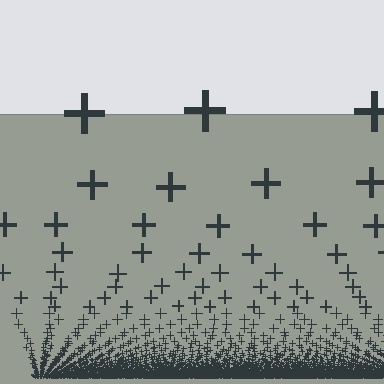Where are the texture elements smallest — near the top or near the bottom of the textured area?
Near the bottom.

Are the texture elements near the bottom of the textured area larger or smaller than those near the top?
Smaller. The gradient is inverted — elements near the bottom are smaller and denser.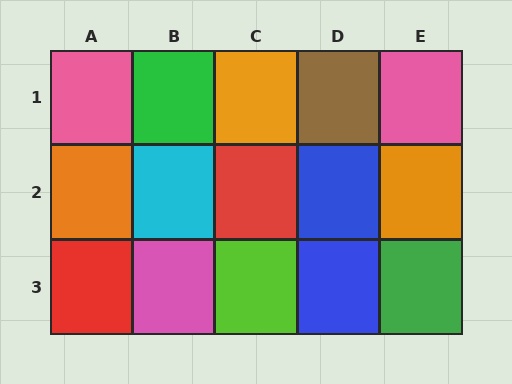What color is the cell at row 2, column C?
Red.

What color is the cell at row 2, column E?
Orange.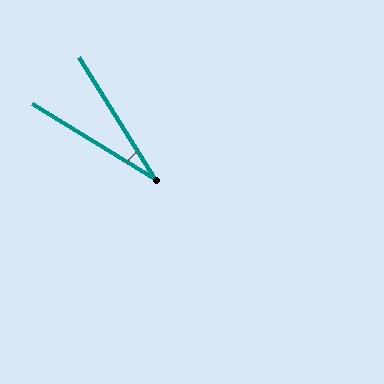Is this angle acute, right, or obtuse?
It is acute.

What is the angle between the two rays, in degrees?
Approximately 27 degrees.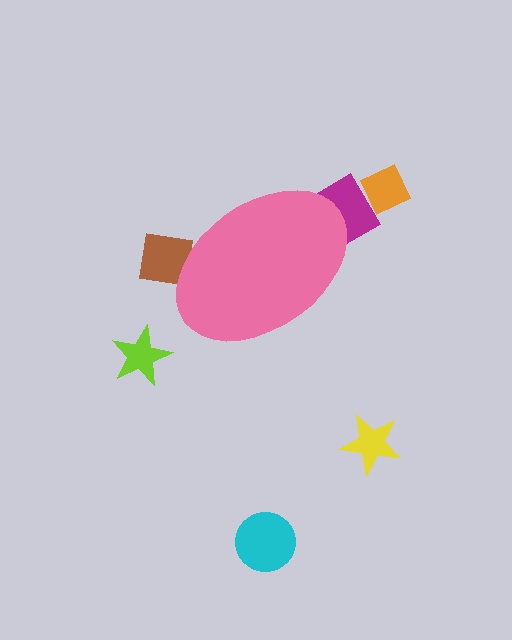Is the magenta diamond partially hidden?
Yes, the magenta diamond is partially hidden behind the pink ellipse.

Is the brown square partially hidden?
Yes, the brown square is partially hidden behind the pink ellipse.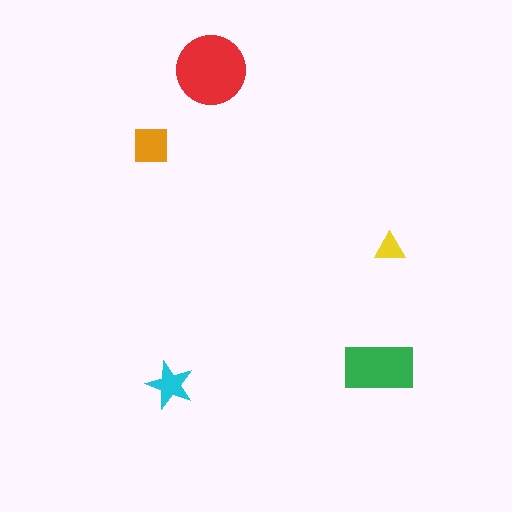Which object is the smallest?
The yellow triangle.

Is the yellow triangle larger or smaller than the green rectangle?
Smaller.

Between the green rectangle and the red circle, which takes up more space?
The red circle.